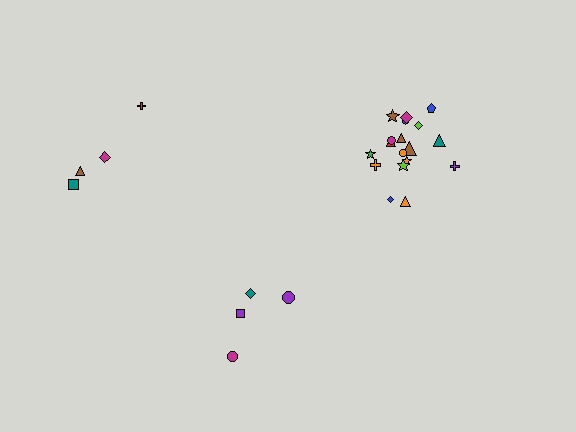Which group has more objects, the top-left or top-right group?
The top-right group.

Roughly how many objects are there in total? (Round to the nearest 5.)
Roughly 25 objects in total.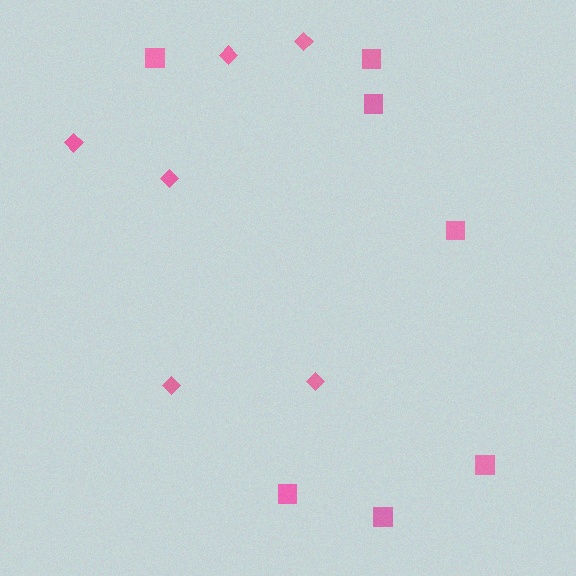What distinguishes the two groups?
There are 2 groups: one group of diamonds (6) and one group of squares (7).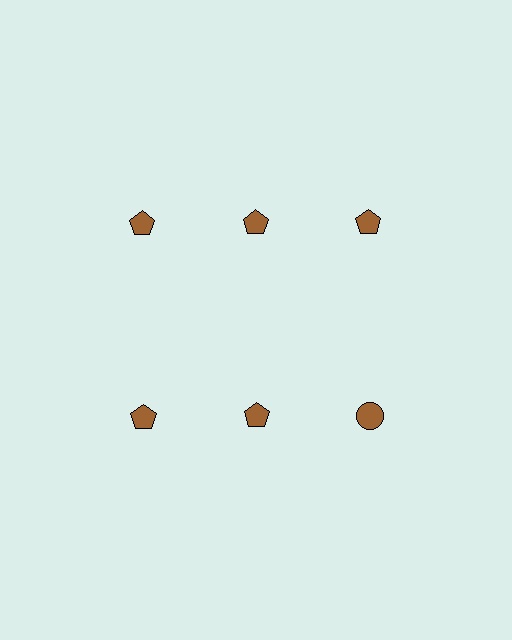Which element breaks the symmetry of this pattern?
The brown circle in the second row, center column breaks the symmetry. All other shapes are brown pentagons.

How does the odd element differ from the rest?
It has a different shape: circle instead of pentagon.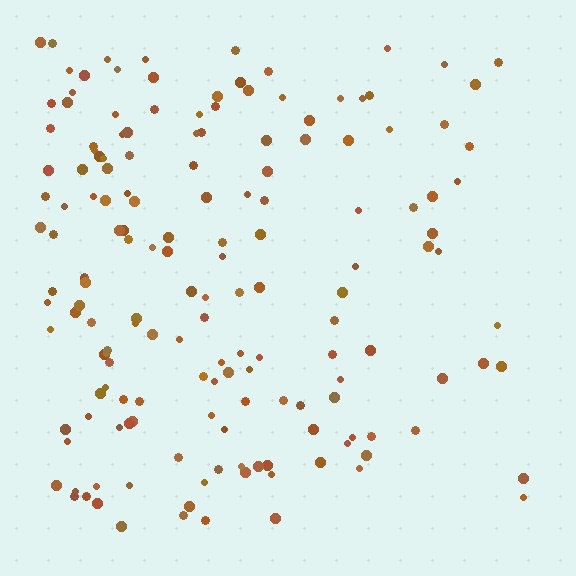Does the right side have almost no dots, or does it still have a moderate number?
Still a moderate number, just noticeably fewer than the left.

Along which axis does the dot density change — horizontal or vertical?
Horizontal.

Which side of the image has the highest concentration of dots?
The left.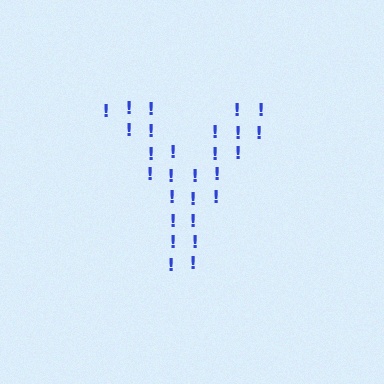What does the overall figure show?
The overall figure shows the letter Y.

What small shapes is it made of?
It is made of small exclamation marks.